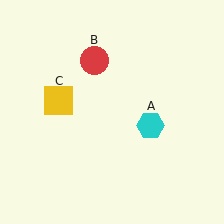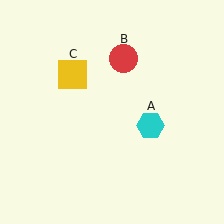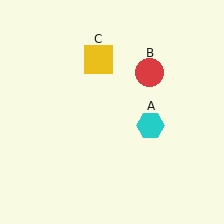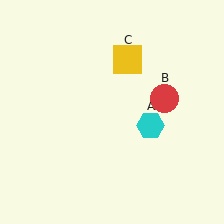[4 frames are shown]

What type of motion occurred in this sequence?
The red circle (object B), yellow square (object C) rotated clockwise around the center of the scene.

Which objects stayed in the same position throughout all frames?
Cyan hexagon (object A) remained stationary.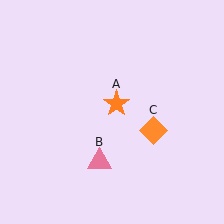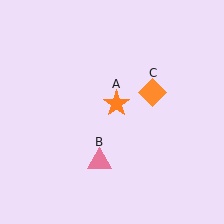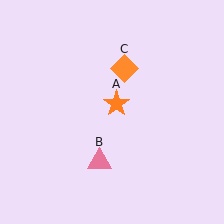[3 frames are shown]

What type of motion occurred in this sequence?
The orange diamond (object C) rotated counterclockwise around the center of the scene.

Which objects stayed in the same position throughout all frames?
Orange star (object A) and pink triangle (object B) remained stationary.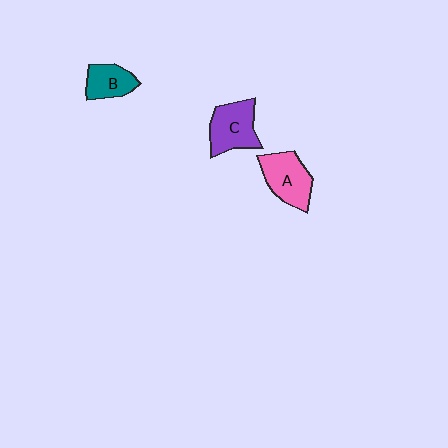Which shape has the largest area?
Shape A (pink).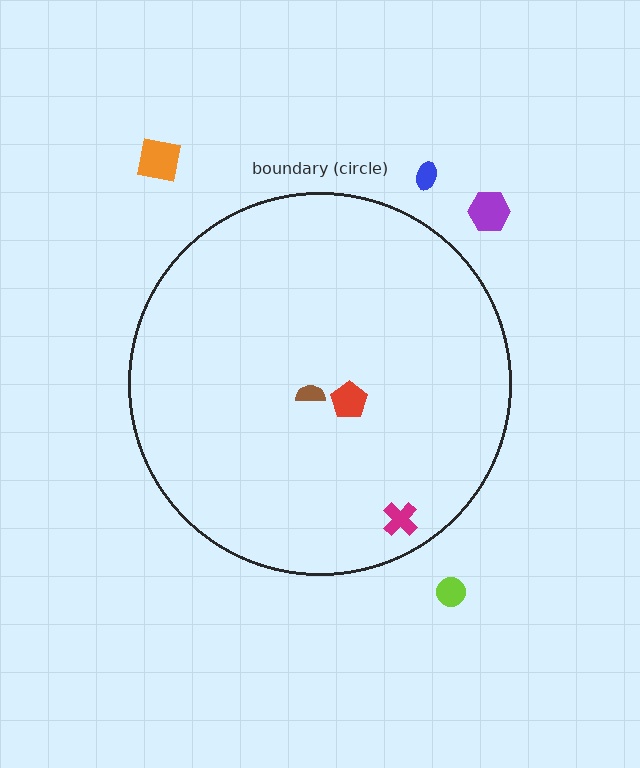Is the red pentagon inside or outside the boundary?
Inside.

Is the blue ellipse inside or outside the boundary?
Outside.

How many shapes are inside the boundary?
3 inside, 4 outside.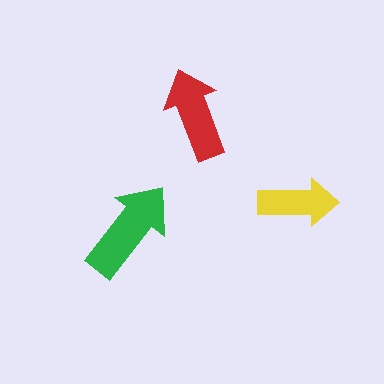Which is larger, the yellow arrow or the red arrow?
The red one.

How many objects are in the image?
There are 3 objects in the image.